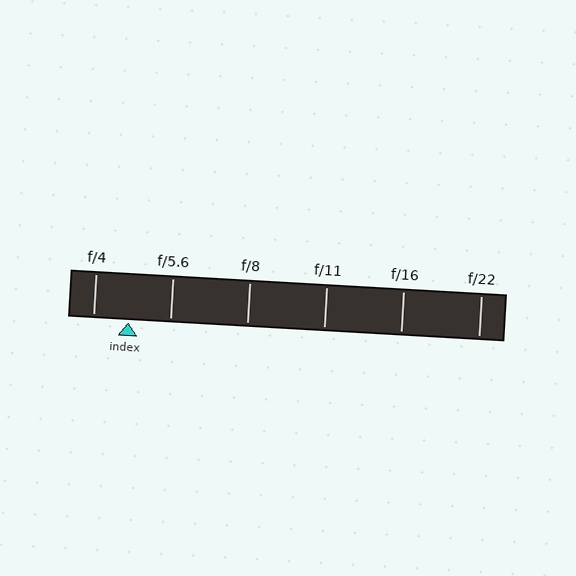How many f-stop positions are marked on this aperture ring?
There are 6 f-stop positions marked.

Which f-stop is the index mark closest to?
The index mark is closest to f/4.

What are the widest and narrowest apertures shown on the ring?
The widest aperture shown is f/4 and the narrowest is f/22.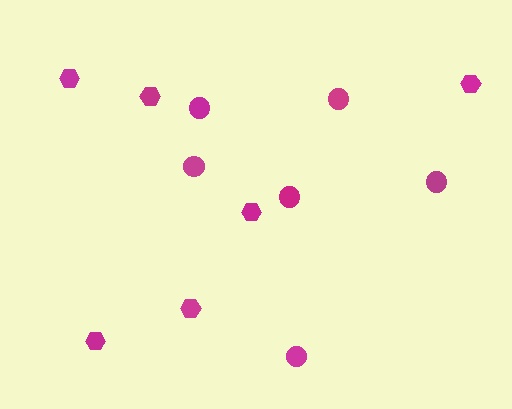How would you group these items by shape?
There are 2 groups: one group of circles (6) and one group of hexagons (6).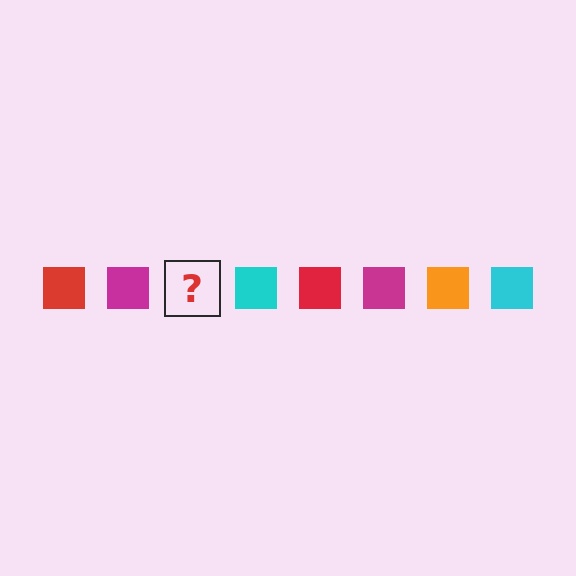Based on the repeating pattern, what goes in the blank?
The blank should be an orange square.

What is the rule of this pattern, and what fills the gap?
The rule is that the pattern cycles through red, magenta, orange, cyan squares. The gap should be filled with an orange square.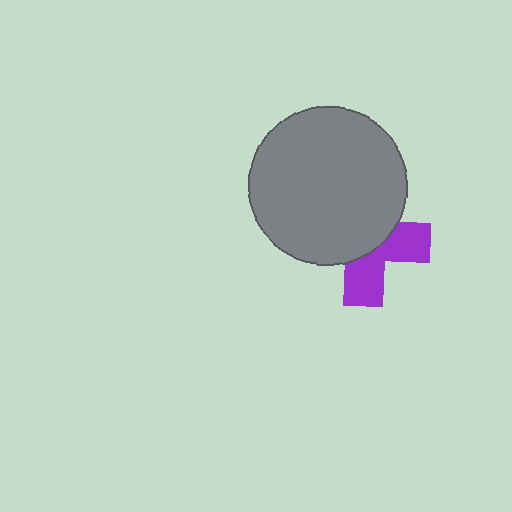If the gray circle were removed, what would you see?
You would see the complete purple cross.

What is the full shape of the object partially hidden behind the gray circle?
The partially hidden object is a purple cross.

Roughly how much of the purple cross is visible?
A small part of it is visible (roughly 42%).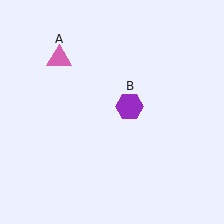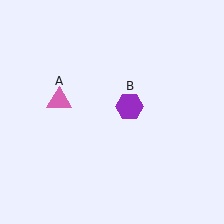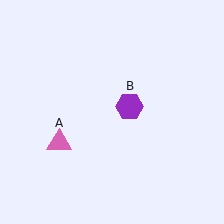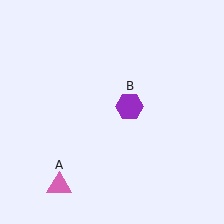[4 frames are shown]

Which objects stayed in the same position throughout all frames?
Purple hexagon (object B) remained stationary.